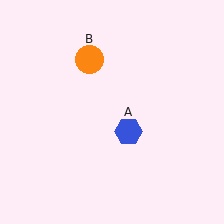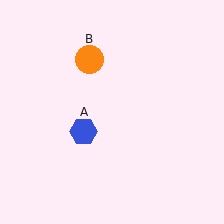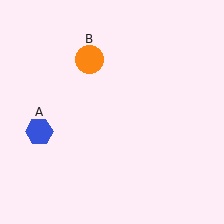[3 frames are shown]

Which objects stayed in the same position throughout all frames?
Orange circle (object B) remained stationary.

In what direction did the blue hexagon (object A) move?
The blue hexagon (object A) moved left.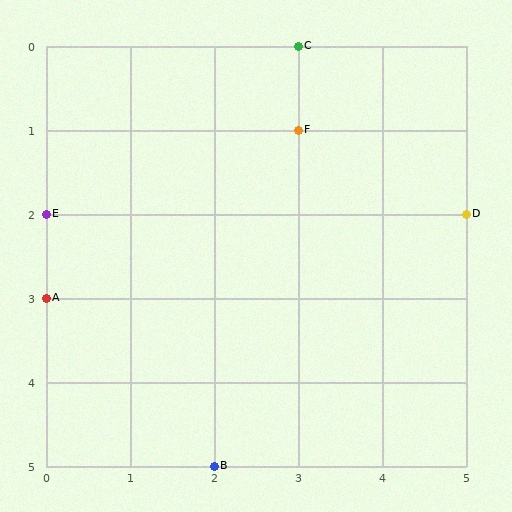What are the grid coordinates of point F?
Point F is at grid coordinates (3, 1).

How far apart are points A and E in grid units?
Points A and E are 1 row apart.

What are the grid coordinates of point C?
Point C is at grid coordinates (3, 0).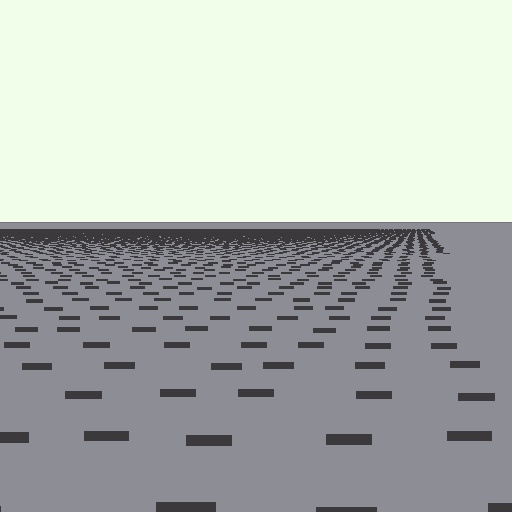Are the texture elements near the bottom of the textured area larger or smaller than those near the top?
Larger. Near the bottom, elements are closer to the viewer and appear at a bigger on-screen size.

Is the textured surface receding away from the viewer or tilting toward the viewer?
The surface is receding away from the viewer. Texture elements get smaller and denser toward the top.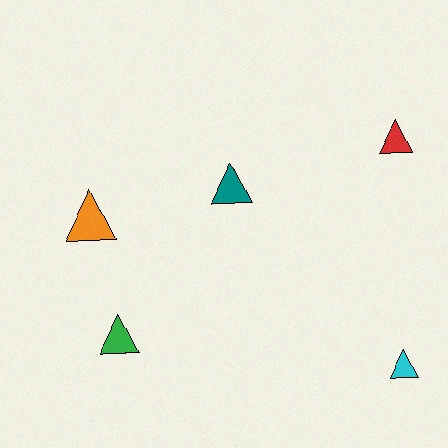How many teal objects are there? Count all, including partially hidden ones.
There is 1 teal object.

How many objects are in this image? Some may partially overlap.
There are 5 objects.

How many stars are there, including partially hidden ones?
There are no stars.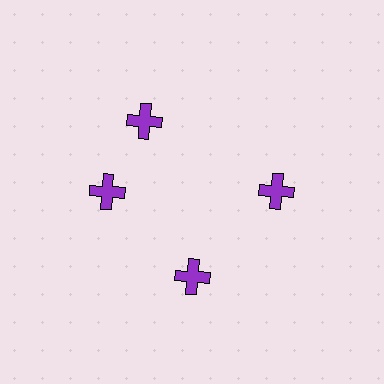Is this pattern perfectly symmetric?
No. The 4 purple crosses are arranged in a ring, but one element near the 12 o'clock position is rotated out of alignment along the ring, breaking the 4-fold rotational symmetry.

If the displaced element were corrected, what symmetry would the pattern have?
It would have 4-fold rotational symmetry — the pattern would map onto itself every 90 degrees.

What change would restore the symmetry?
The symmetry would be restored by rotating it back into even spacing with its neighbors so that all 4 crosses sit at equal angles and equal distance from the center.